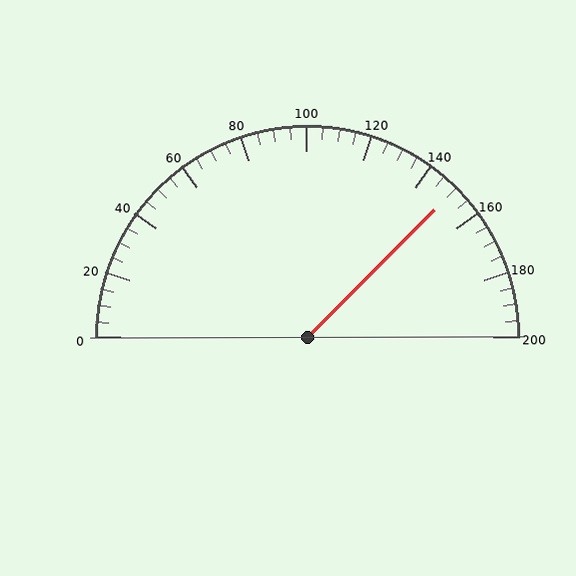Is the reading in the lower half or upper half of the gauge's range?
The reading is in the upper half of the range (0 to 200).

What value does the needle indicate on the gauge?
The needle indicates approximately 150.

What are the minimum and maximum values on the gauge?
The gauge ranges from 0 to 200.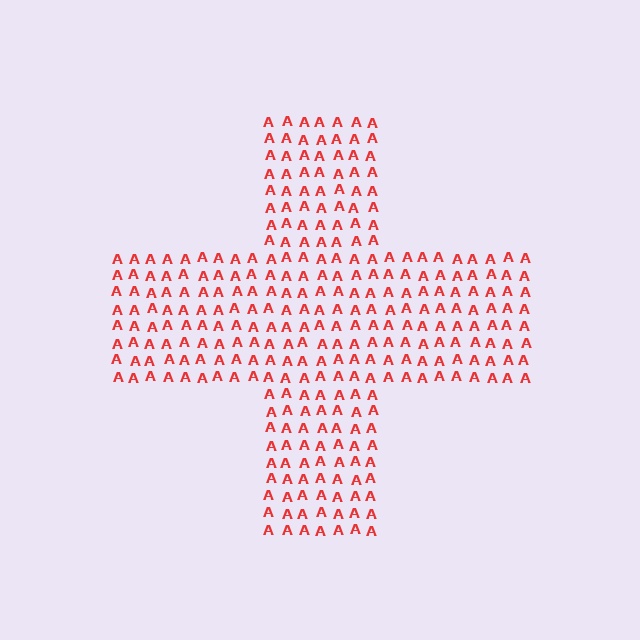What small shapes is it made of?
It is made of small letter A's.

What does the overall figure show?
The overall figure shows a cross.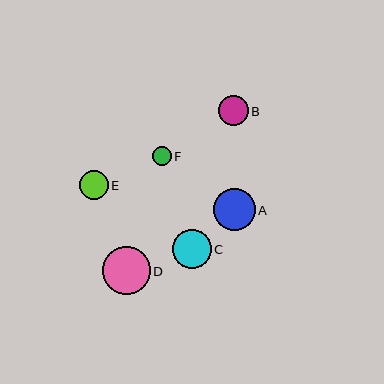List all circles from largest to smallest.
From largest to smallest: D, A, C, B, E, F.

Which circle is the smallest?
Circle F is the smallest with a size of approximately 19 pixels.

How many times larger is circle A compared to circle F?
Circle A is approximately 2.2 times the size of circle F.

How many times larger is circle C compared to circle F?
Circle C is approximately 2.0 times the size of circle F.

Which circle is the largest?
Circle D is the largest with a size of approximately 48 pixels.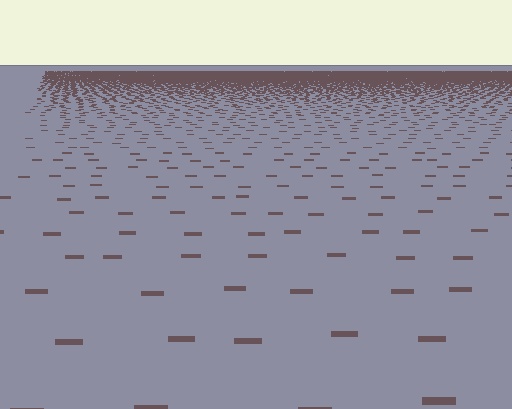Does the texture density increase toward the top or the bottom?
Density increases toward the top.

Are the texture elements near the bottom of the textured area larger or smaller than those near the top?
Larger. Near the bottom, elements are closer to the viewer and appear at a bigger on-screen size.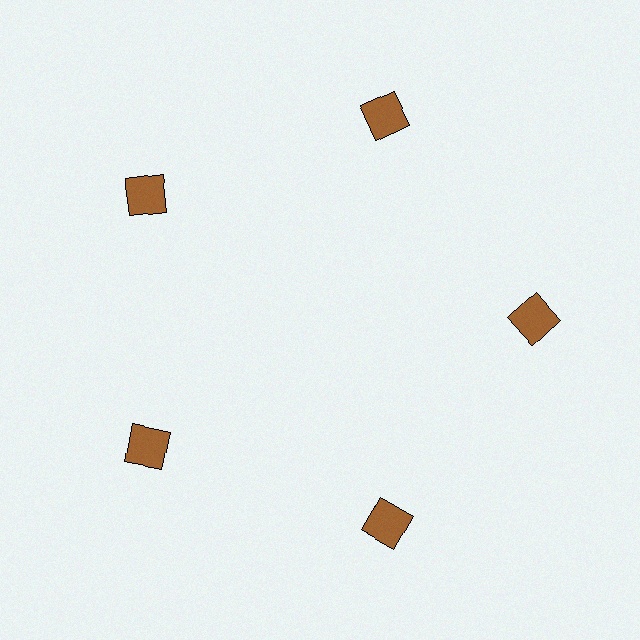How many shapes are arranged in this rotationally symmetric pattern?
There are 5 shapes, arranged in 5 groups of 1.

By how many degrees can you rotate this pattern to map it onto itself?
The pattern maps onto itself every 72 degrees of rotation.